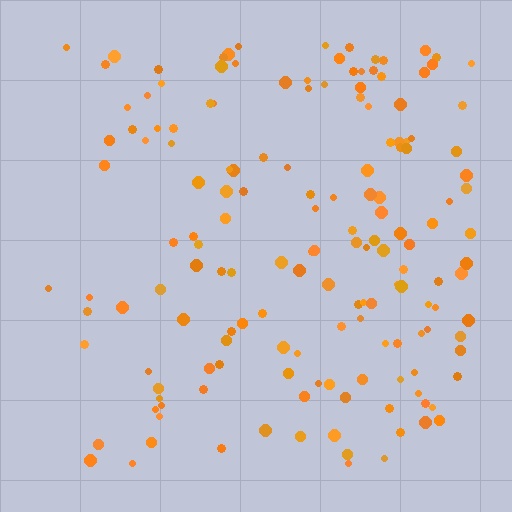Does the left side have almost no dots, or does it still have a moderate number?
Still a moderate number, just noticeably fewer than the right.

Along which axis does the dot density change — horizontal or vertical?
Horizontal.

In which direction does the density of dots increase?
From left to right, with the right side densest.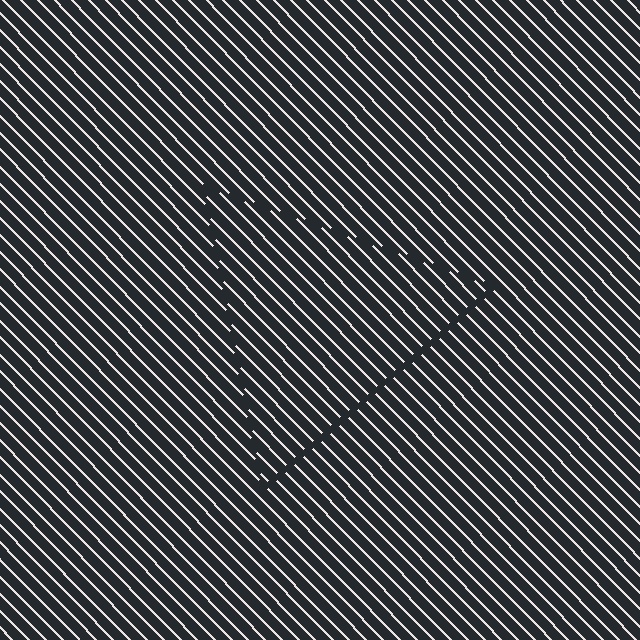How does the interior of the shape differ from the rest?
The interior of the shape contains the same grating, shifted by half a period — the contour is defined by the phase discontinuity where line-ends from the inner and outer gratings abut.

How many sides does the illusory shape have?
3 sides — the line-ends trace a triangle.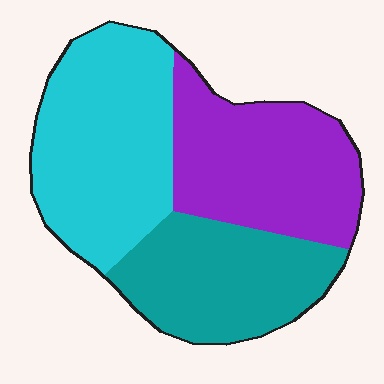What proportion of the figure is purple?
Purple covers 33% of the figure.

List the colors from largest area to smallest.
From largest to smallest: cyan, purple, teal.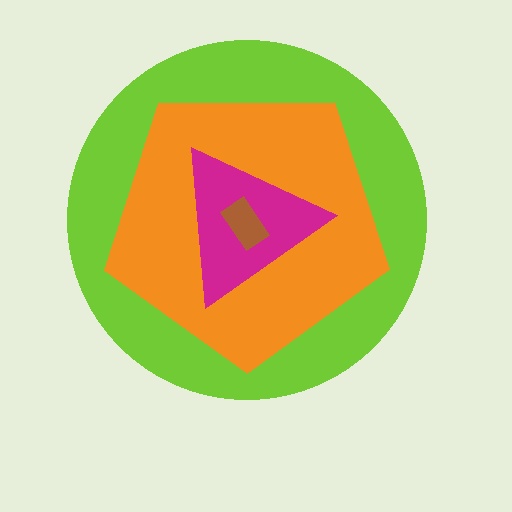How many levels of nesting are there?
4.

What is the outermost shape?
The lime circle.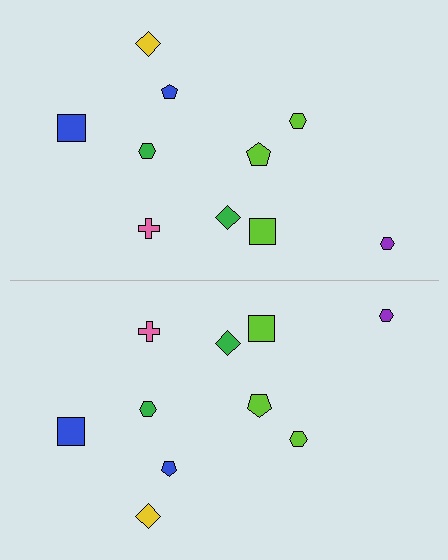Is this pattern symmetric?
Yes, this pattern has bilateral (reflection) symmetry.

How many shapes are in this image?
There are 20 shapes in this image.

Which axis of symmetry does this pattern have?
The pattern has a horizontal axis of symmetry running through the center of the image.